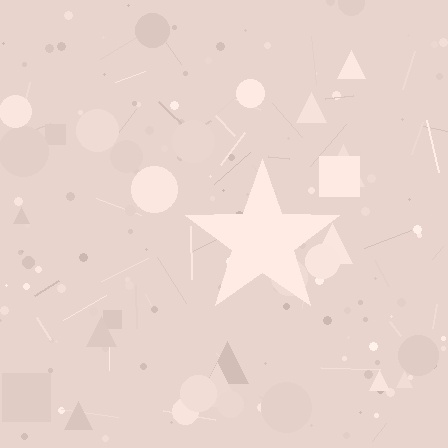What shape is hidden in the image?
A star is hidden in the image.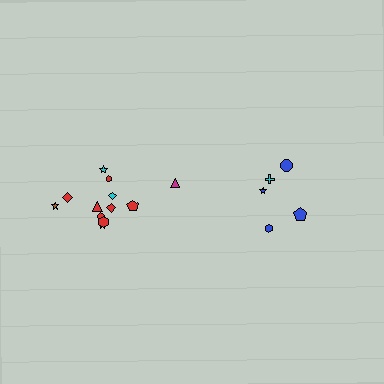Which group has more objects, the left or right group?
The left group.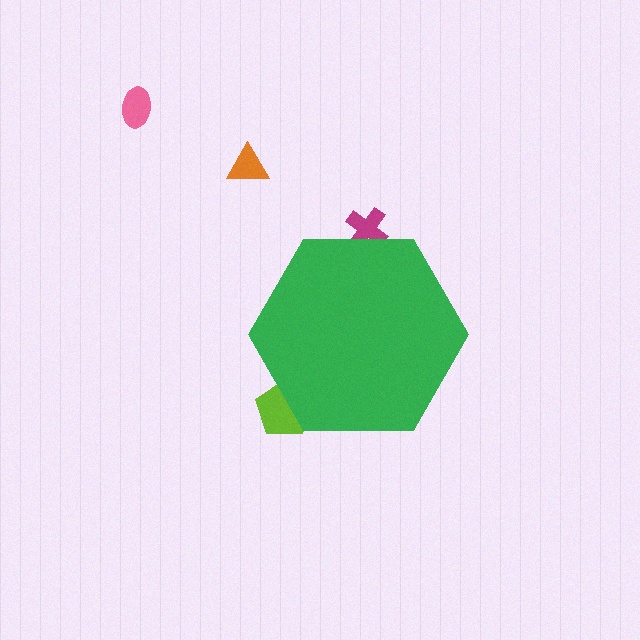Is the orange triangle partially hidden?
No, the orange triangle is fully visible.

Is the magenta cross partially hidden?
Yes, the magenta cross is partially hidden behind the green hexagon.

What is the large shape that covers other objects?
A green hexagon.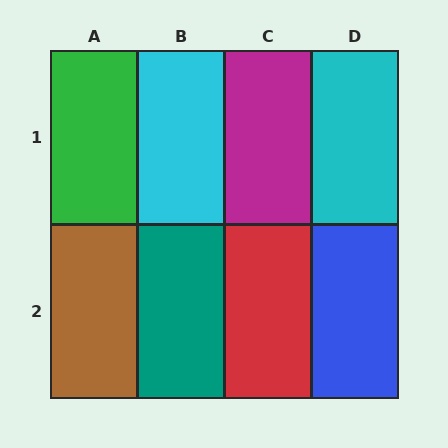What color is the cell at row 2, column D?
Blue.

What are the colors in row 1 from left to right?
Green, cyan, magenta, cyan.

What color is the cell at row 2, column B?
Teal.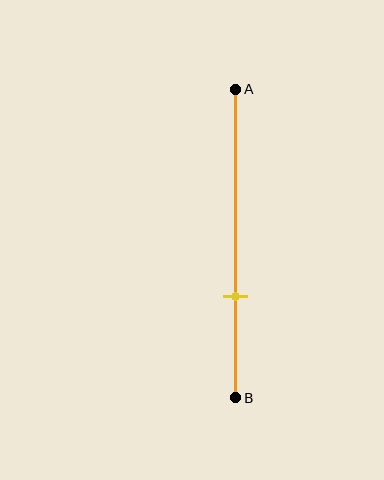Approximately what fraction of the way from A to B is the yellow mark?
The yellow mark is approximately 65% of the way from A to B.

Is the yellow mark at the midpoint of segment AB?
No, the mark is at about 65% from A, not at the 50% midpoint.